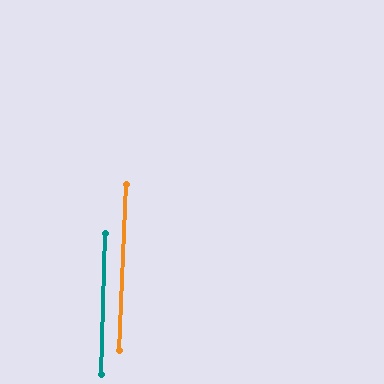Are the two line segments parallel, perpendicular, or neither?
Parallel — their directions differ by only 1.0°.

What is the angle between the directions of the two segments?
Approximately 1 degree.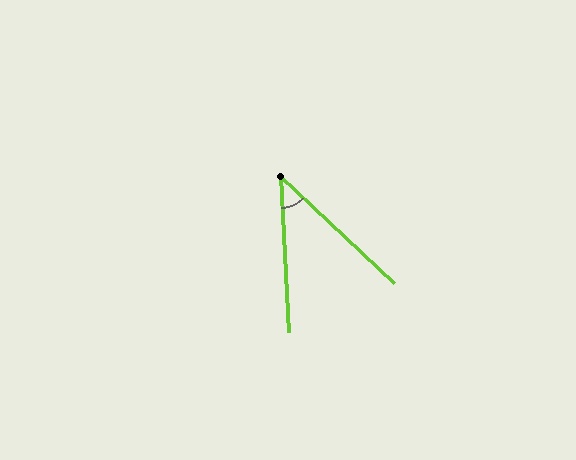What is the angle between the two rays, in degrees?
Approximately 44 degrees.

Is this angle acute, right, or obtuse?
It is acute.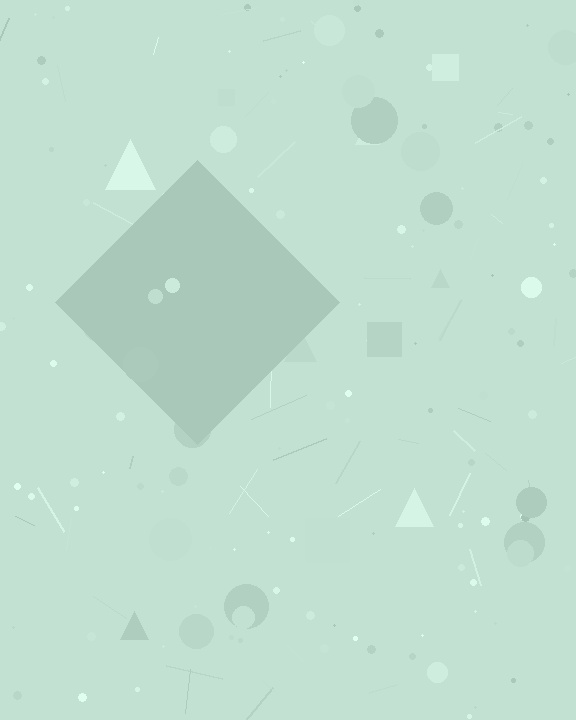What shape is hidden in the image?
A diamond is hidden in the image.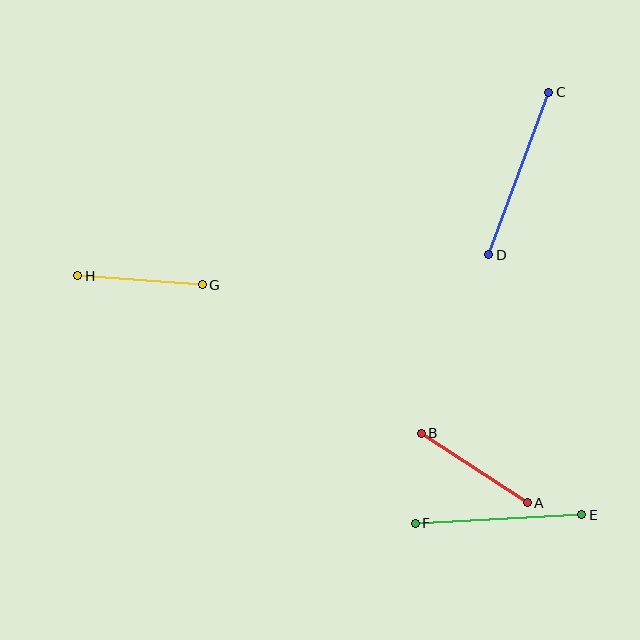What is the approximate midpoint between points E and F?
The midpoint is at approximately (499, 519) pixels.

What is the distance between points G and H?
The distance is approximately 125 pixels.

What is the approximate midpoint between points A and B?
The midpoint is at approximately (474, 468) pixels.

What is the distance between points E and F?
The distance is approximately 166 pixels.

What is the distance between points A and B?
The distance is approximately 127 pixels.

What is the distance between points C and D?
The distance is approximately 173 pixels.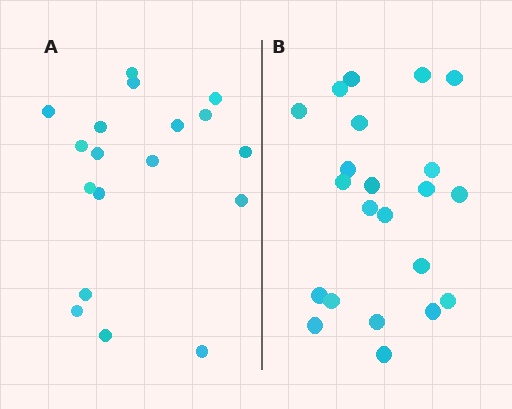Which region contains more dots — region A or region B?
Region B (the right region) has more dots.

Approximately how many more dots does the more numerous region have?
Region B has about 4 more dots than region A.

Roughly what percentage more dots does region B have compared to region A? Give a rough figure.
About 20% more.